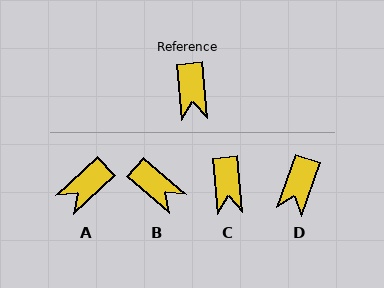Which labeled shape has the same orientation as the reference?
C.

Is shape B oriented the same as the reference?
No, it is off by about 45 degrees.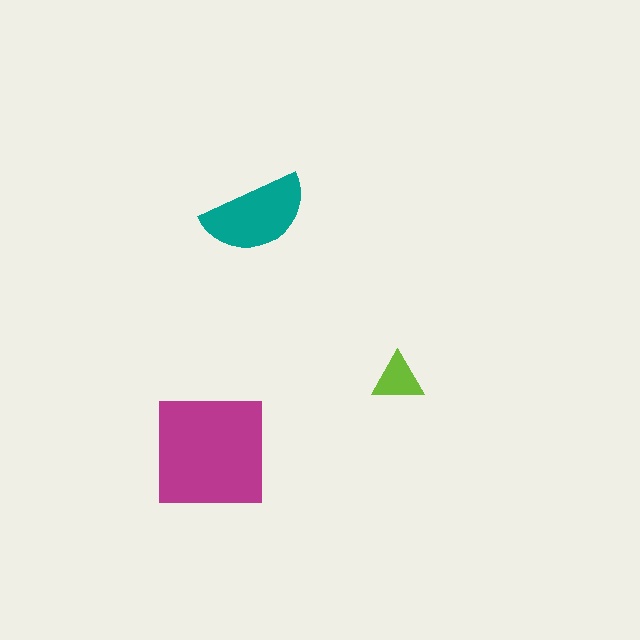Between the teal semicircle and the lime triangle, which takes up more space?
The teal semicircle.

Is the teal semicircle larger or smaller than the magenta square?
Smaller.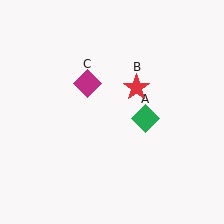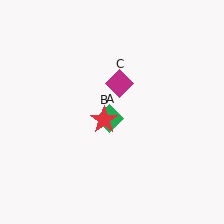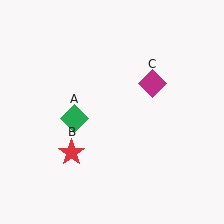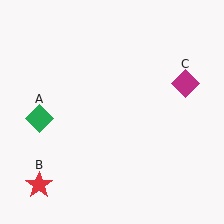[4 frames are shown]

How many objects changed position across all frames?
3 objects changed position: green diamond (object A), red star (object B), magenta diamond (object C).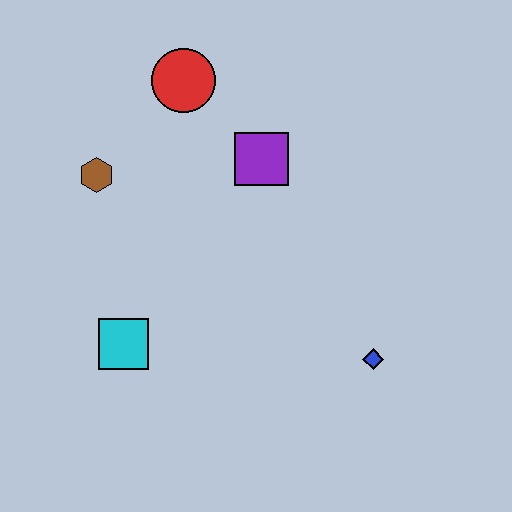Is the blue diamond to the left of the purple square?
No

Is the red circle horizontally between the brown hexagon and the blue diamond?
Yes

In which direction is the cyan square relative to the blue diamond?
The cyan square is to the left of the blue diamond.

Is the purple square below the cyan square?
No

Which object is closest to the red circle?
The purple square is closest to the red circle.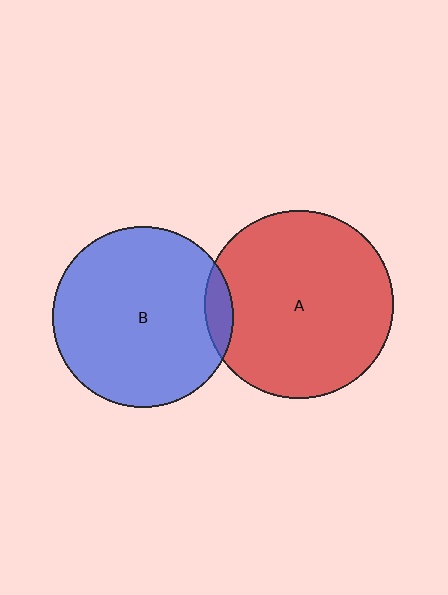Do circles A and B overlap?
Yes.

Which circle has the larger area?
Circle A (red).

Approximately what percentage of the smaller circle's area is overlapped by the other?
Approximately 5%.